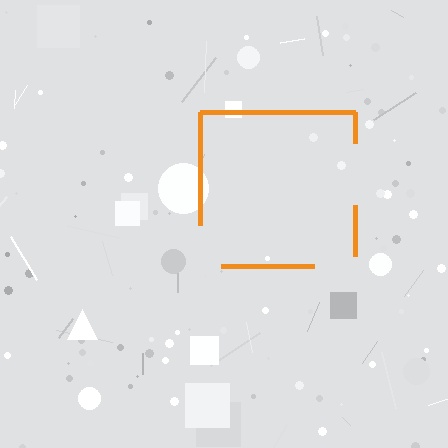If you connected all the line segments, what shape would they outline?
They would outline a square.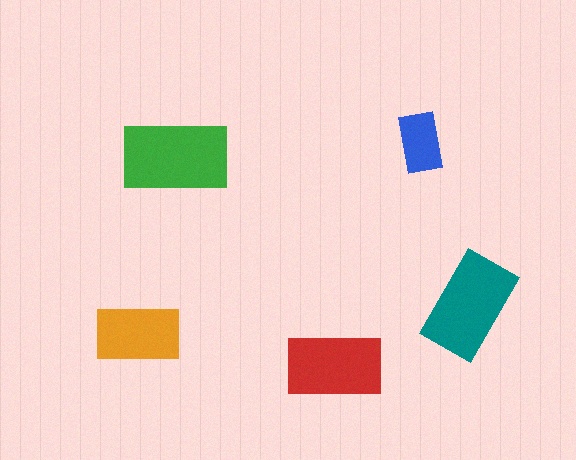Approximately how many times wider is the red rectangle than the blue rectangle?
About 1.5 times wider.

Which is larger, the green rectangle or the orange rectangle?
The green one.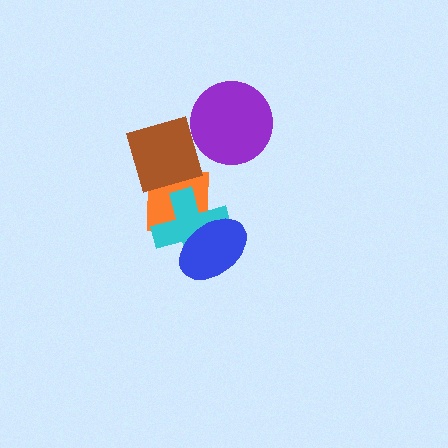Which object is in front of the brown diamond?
The purple circle is in front of the brown diamond.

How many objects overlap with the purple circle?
1 object overlaps with the purple circle.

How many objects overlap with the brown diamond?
2 objects overlap with the brown diamond.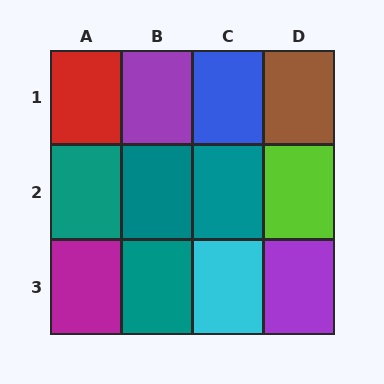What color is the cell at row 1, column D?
Brown.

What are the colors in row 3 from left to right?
Magenta, teal, cyan, purple.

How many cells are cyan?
1 cell is cyan.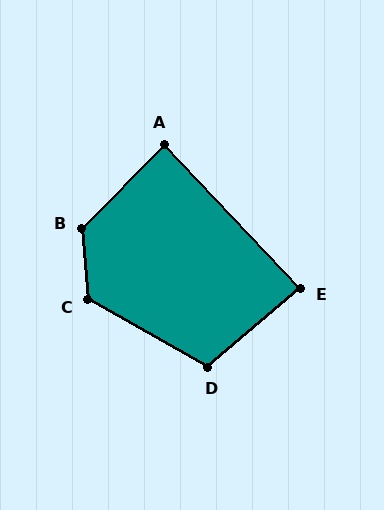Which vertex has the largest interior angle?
B, at approximately 130 degrees.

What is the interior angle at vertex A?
Approximately 88 degrees (approximately right).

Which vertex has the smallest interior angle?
E, at approximately 87 degrees.